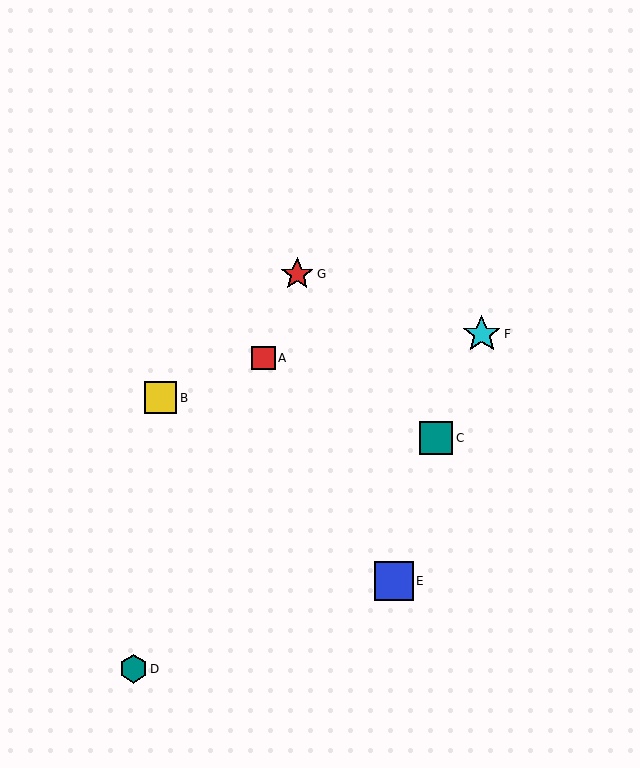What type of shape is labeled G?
Shape G is a red star.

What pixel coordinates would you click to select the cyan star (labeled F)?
Click at (482, 334) to select the cyan star F.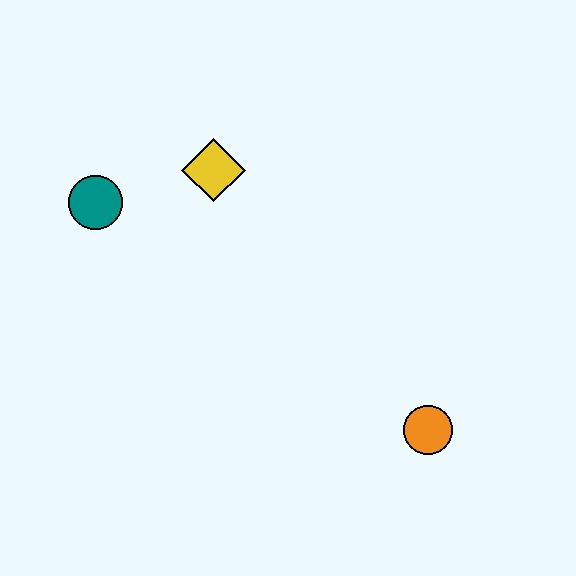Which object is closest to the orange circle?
The yellow diamond is closest to the orange circle.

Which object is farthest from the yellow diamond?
The orange circle is farthest from the yellow diamond.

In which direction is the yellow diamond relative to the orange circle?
The yellow diamond is above the orange circle.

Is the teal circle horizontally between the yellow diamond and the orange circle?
No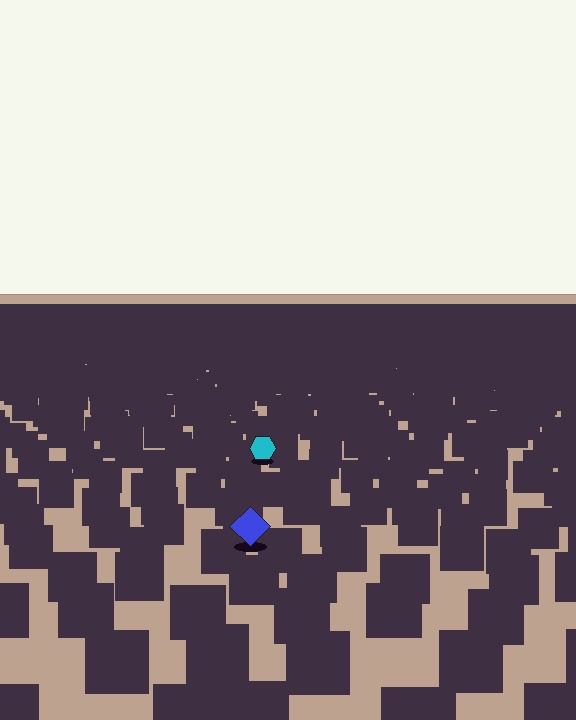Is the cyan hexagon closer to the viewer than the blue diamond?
No. The blue diamond is closer — you can tell from the texture gradient: the ground texture is coarser near it.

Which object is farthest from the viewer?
The cyan hexagon is farthest from the viewer. It appears smaller and the ground texture around it is denser.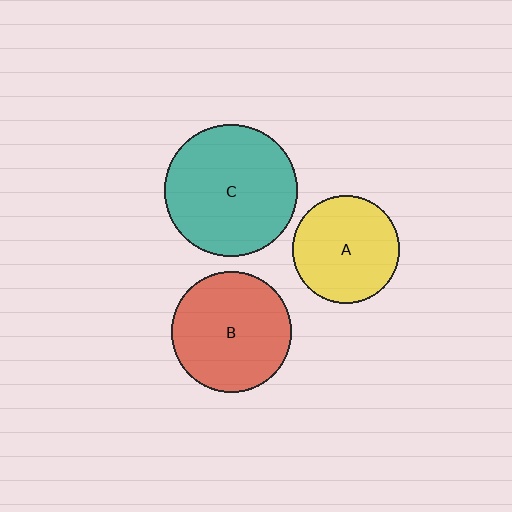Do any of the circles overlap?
No, none of the circles overlap.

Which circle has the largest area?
Circle C (teal).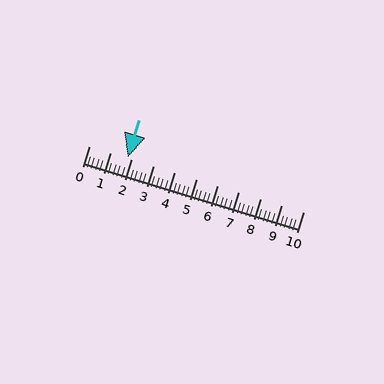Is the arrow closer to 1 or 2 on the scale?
The arrow is closer to 2.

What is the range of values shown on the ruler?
The ruler shows values from 0 to 10.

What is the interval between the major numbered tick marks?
The major tick marks are spaced 1 units apart.